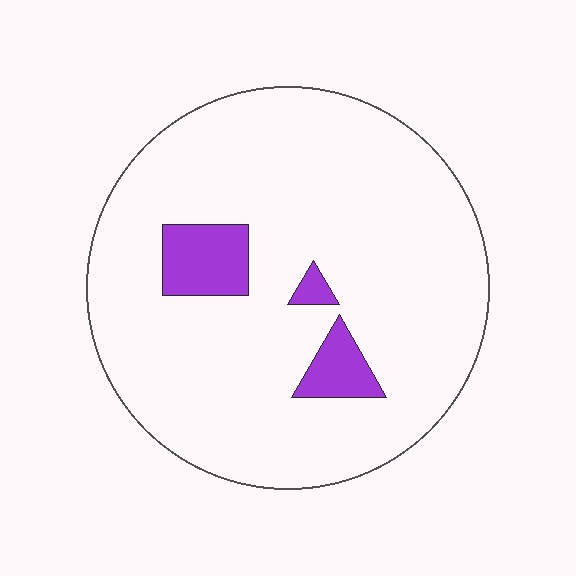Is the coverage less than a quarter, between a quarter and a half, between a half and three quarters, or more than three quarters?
Less than a quarter.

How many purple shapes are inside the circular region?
3.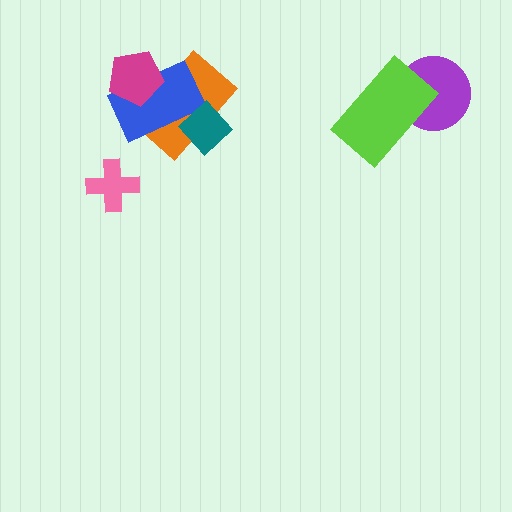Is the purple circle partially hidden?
Yes, it is partially covered by another shape.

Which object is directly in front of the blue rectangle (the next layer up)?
The magenta pentagon is directly in front of the blue rectangle.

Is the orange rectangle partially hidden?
Yes, it is partially covered by another shape.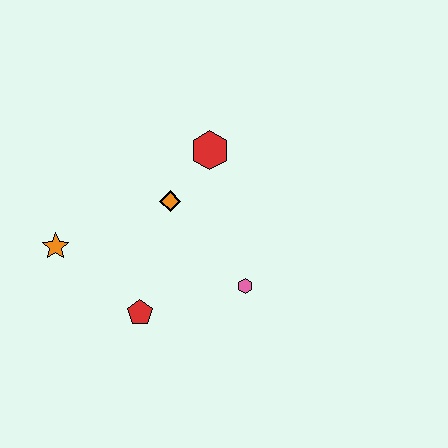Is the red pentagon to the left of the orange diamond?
Yes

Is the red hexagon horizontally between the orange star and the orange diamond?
No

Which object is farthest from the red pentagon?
The red hexagon is farthest from the red pentagon.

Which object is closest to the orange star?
The red pentagon is closest to the orange star.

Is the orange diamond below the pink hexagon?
No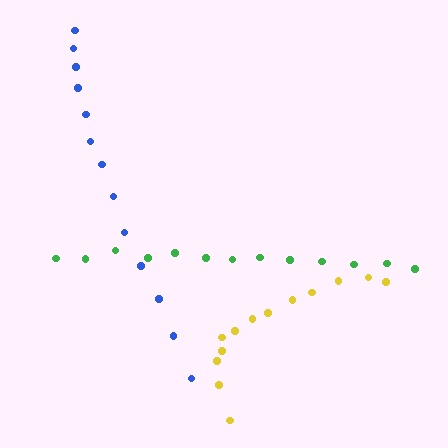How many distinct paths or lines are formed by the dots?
There are 3 distinct paths.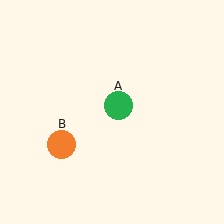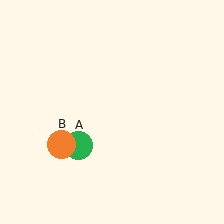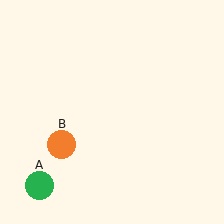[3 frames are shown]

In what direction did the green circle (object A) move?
The green circle (object A) moved down and to the left.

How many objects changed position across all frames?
1 object changed position: green circle (object A).